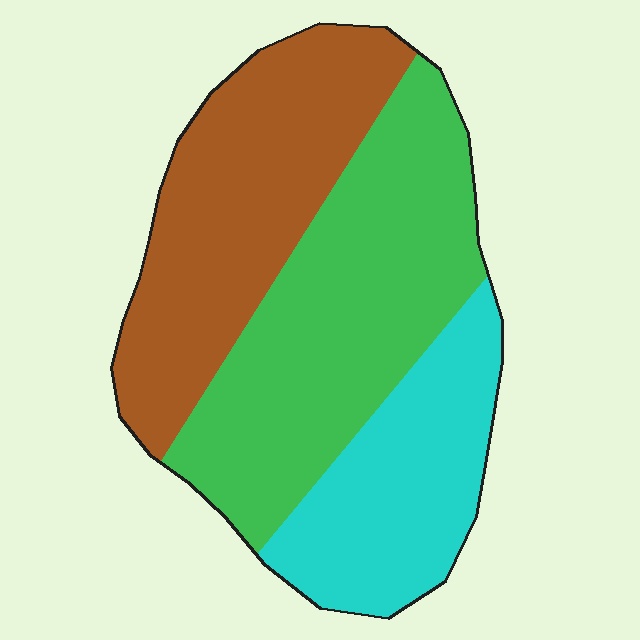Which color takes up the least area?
Cyan, at roughly 25%.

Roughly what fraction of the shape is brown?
Brown covers roughly 35% of the shape.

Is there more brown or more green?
Green.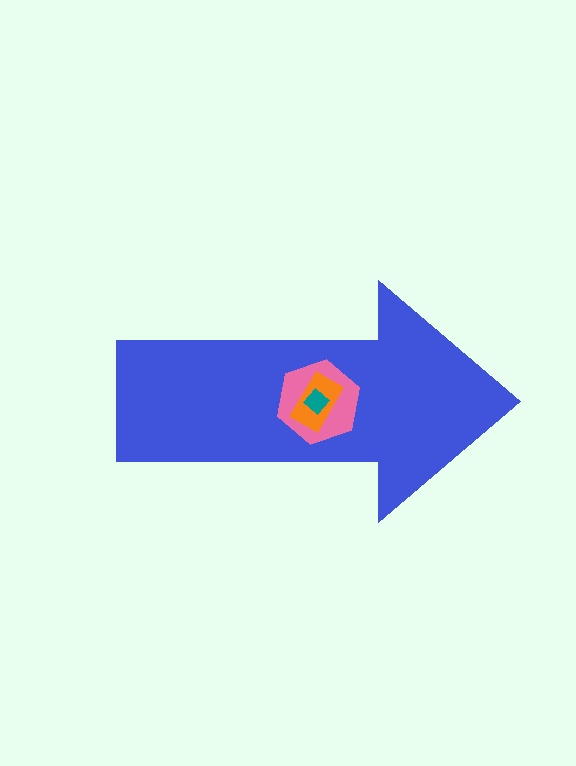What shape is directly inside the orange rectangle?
The teal diamond.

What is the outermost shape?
The blue arrow.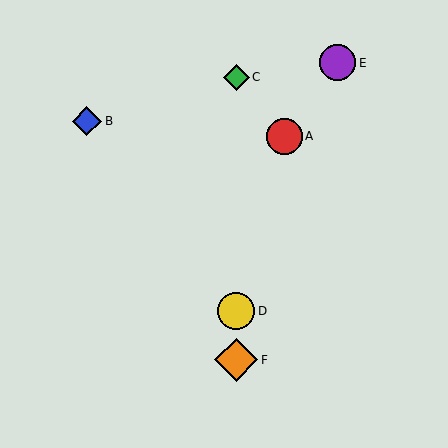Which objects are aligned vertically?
Objects C, D, F are aligned vertically.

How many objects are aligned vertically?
3 objects (C, D, F) are aligned vertically.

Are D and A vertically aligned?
No, D is at x≈236 and A is at x≈284.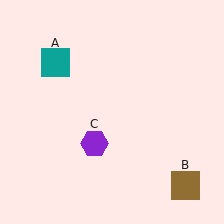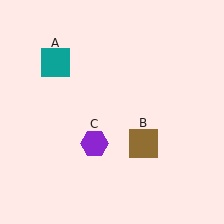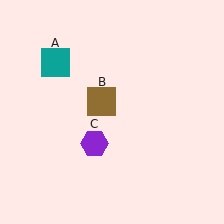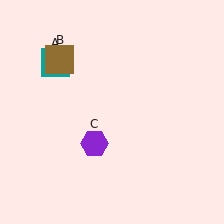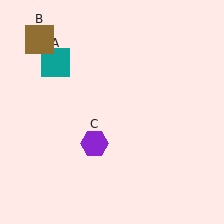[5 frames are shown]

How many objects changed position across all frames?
1 object changed position: brown square (object B).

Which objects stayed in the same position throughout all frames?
Teal square (object A) and purple hexagon (object C) remained stationary.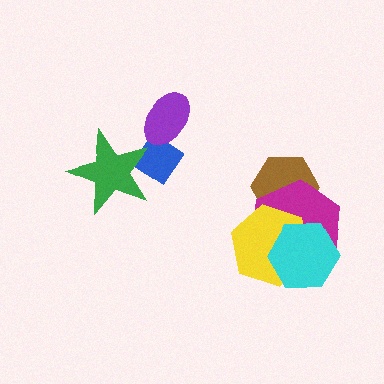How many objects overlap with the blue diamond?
2 objects overlap with the blue diamond.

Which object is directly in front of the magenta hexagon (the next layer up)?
The yellow hexagon is directly in front of the magenta hexagon.